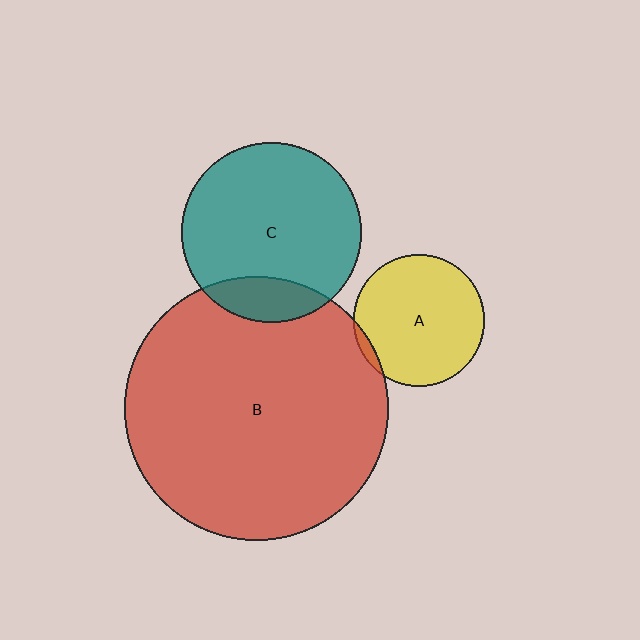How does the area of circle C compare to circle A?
Approximately 1.9 times.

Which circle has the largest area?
Circle B (red).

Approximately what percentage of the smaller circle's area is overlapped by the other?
Approximately 5%.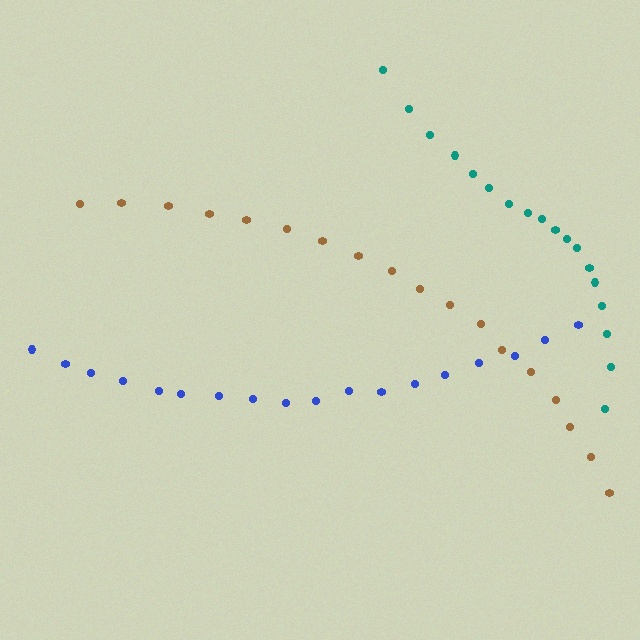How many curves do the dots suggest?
There are 3 distinct paths.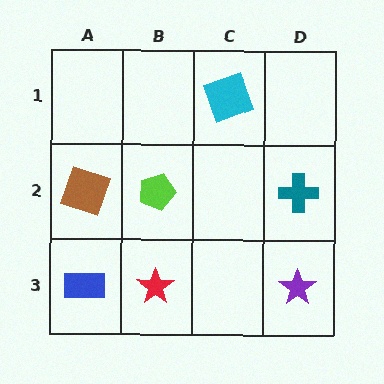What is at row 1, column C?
A cyan square.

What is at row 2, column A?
A brown square.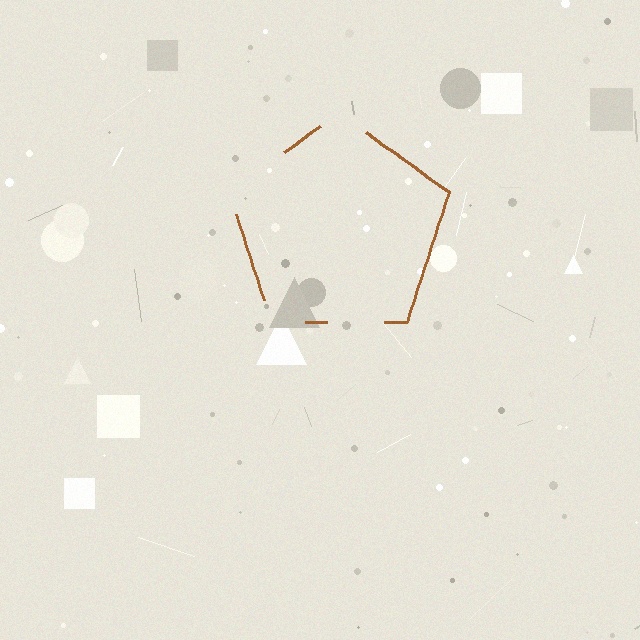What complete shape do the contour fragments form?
The contour fragments form a pentagon.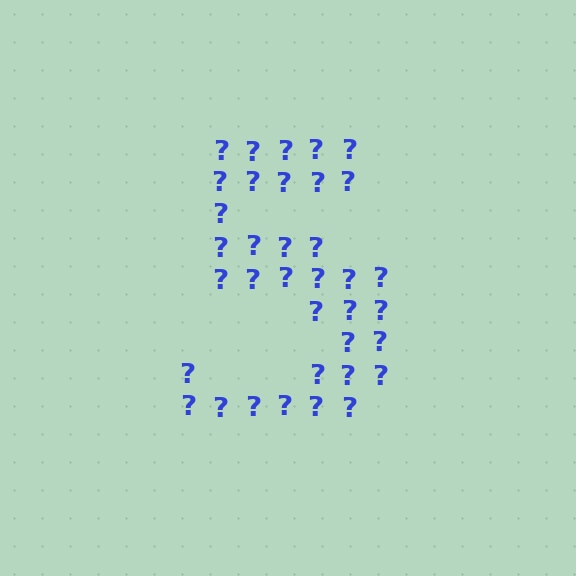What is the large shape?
The large shape is the digit 5.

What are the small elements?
The small elements are question marks.